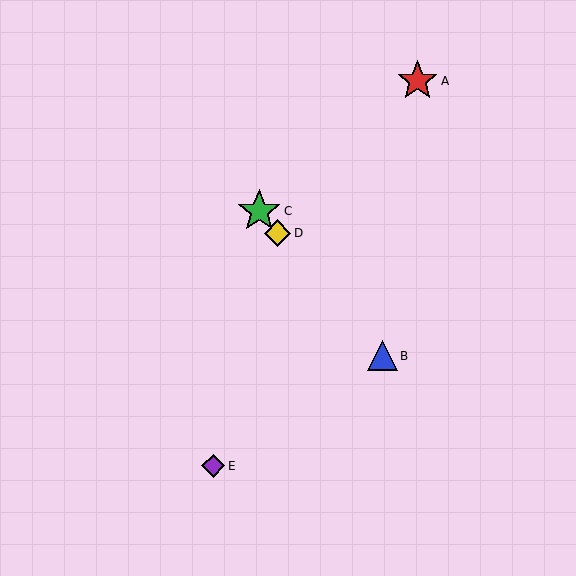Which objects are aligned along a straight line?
Objects B, C, D are aligned along a straight line.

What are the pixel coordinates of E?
Object E is at (213, 466).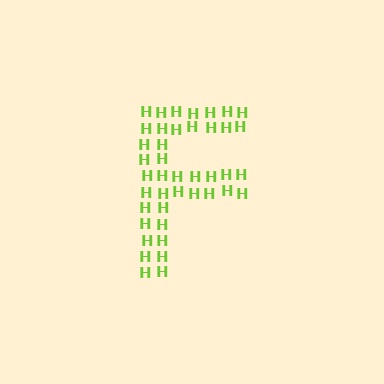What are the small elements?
The small elements are letter H's.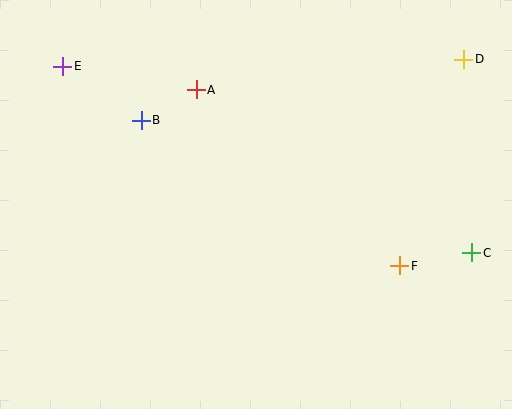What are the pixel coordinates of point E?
Point E is at (63, 66).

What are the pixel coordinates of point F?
Point F is at (400, 266).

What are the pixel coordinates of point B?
Point B is at (141, 120).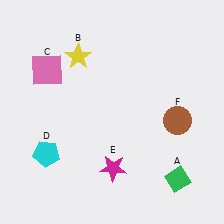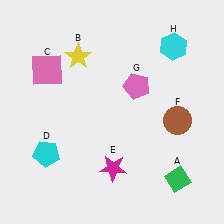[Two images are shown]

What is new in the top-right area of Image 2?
A cyan hexagon (H) was added in the top-right area of Image 2.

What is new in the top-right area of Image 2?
A pink pentagon (G) was added in the top-right area of Image 2.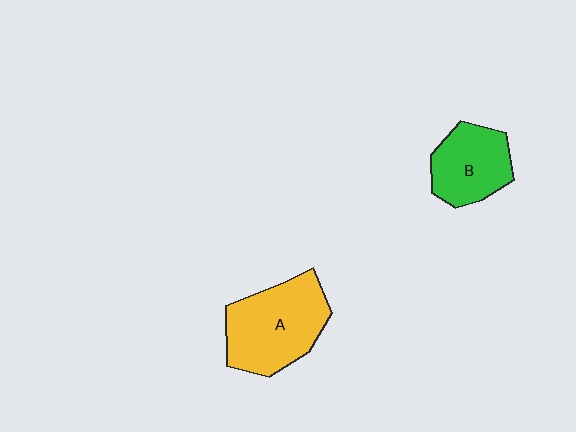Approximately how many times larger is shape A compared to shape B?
Approximately 1.4 times.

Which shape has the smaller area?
Shape B (green).